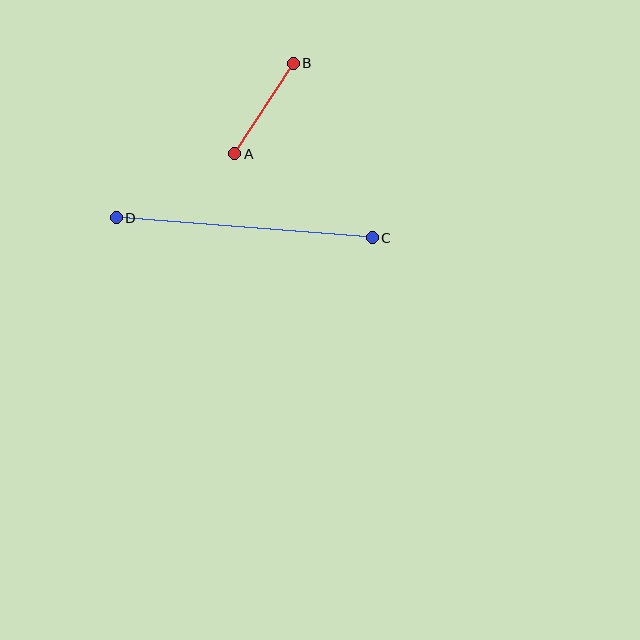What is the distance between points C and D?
The distance is approximately 257 pixels.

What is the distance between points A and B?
The distance is approximately 108 pixels.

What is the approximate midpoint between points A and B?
The midpoint is at approximately (264, 108) pixels.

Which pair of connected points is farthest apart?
Points C and D are farthest apart.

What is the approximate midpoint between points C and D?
The midpoint is at approximately (244, 228) pixels.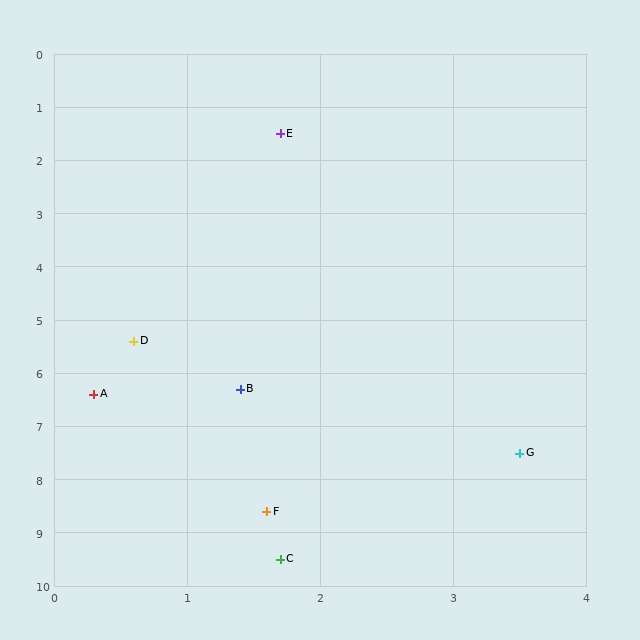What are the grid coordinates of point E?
Point E is at approximately (1.7, 1.5).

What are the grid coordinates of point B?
Point B is at approximately (1.4, 6.3).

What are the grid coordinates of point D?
Point D is at approximately (0.6, 5.4).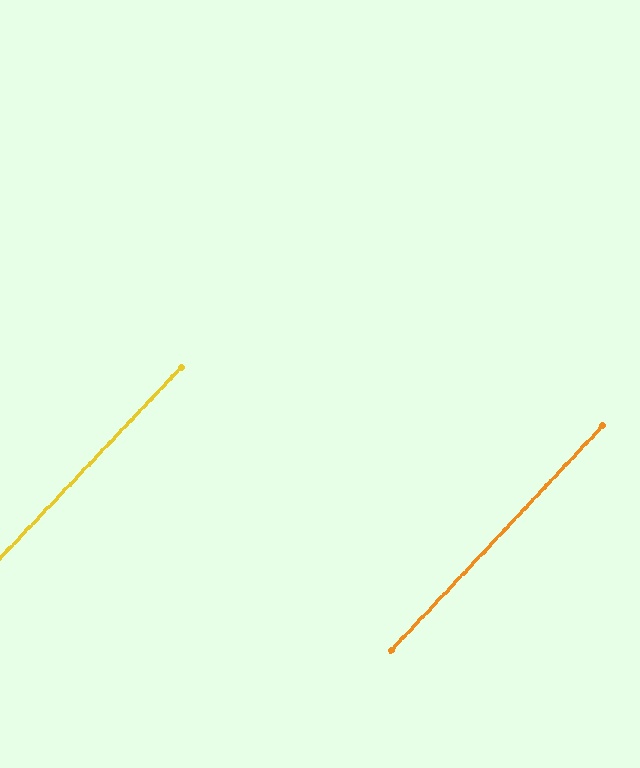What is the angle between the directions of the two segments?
Approximately 0 degrees.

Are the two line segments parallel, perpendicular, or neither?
Parallel — their directions differ by only 0.4°.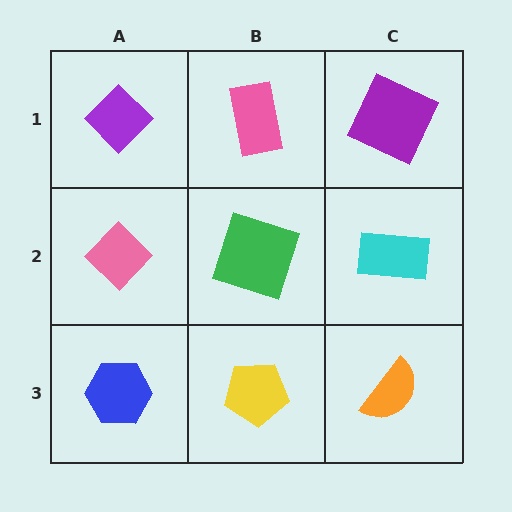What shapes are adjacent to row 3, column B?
A green square (row 2, column B), a blue hexagon (row 3, column A), an orange semicircle (row 3, column C).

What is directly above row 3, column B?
A green square.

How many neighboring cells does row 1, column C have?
2.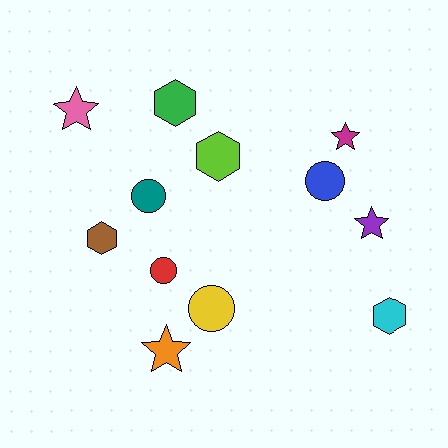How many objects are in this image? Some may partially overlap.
There are 12 objects.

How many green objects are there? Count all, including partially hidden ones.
There is 1 green object.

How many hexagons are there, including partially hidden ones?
There are 4 hexagons.